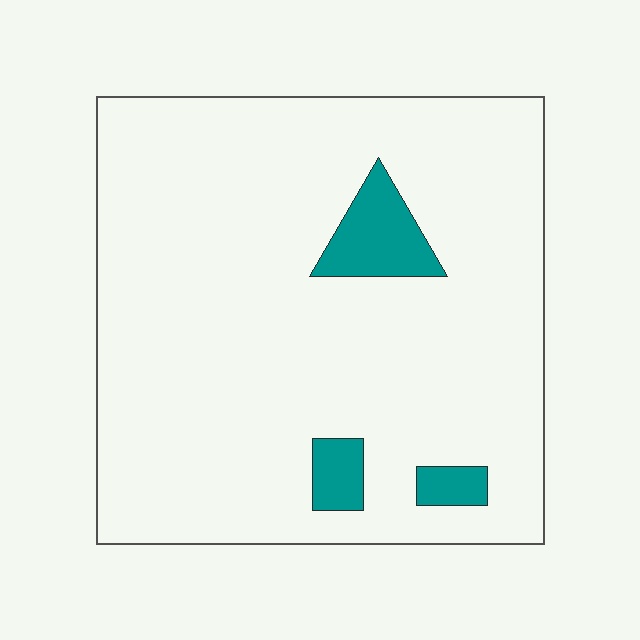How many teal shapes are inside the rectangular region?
3.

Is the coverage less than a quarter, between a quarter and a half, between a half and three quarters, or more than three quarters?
Less than a quarter.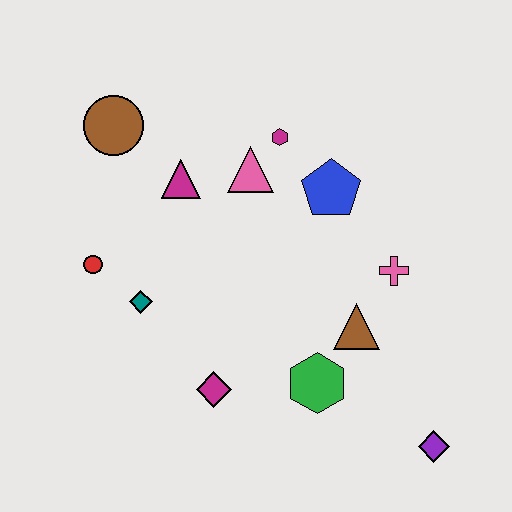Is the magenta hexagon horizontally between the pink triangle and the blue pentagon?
Yes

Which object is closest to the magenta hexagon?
The pink triangle is closest to the magenta hexagon.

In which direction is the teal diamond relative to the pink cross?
The teal diamond is to the left of the pink cross.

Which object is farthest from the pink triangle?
The purple diamond is farthest from the pink triangle.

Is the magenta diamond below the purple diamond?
No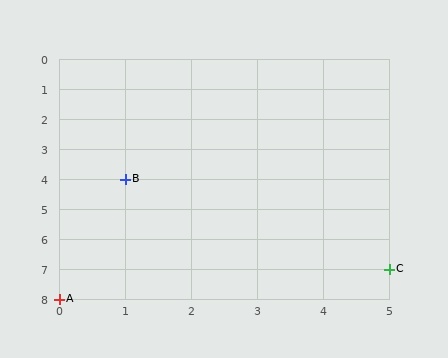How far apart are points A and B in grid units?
Points A and B are 1 column and 4 rows apart (about 4.1 grid units diagonally).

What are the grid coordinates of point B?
Point B is at grid coordinates (1, 4).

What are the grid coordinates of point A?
Point A is at grid coordinates (0, 8).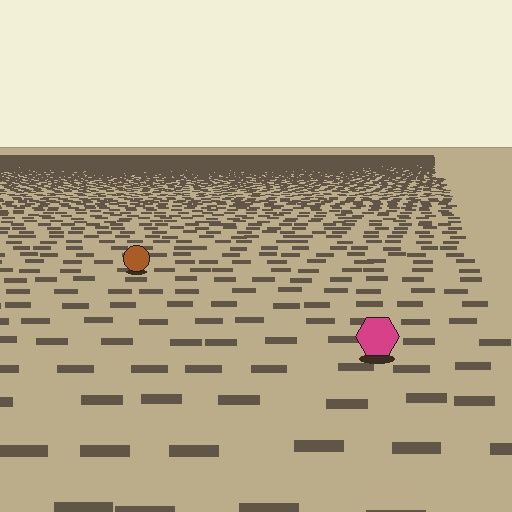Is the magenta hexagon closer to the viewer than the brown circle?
Yes. The magenta hexagon is closer — you can tell from the texture gradient: the ground texture is coarser near it.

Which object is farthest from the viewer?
The brown circle is farthest from the viewer. It appears smaller and the ground texture around it is denser.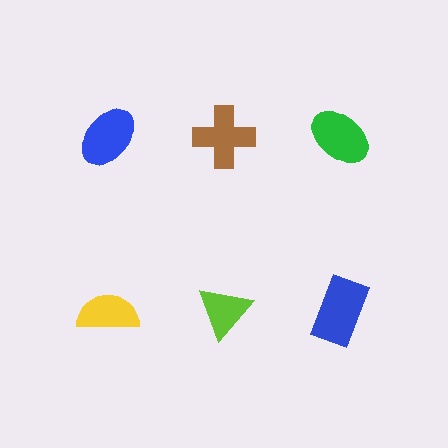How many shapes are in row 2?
3 shapes.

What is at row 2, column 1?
A yellow semicircle.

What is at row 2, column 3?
A blue rectangle.